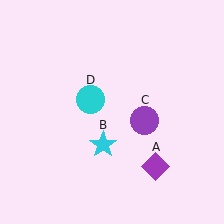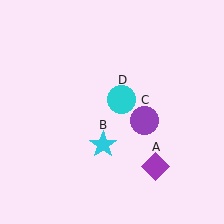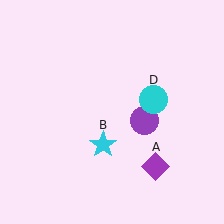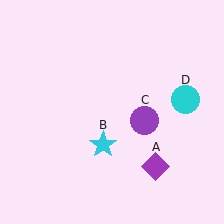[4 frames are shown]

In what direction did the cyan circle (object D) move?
The cyan circle (object D) moved right.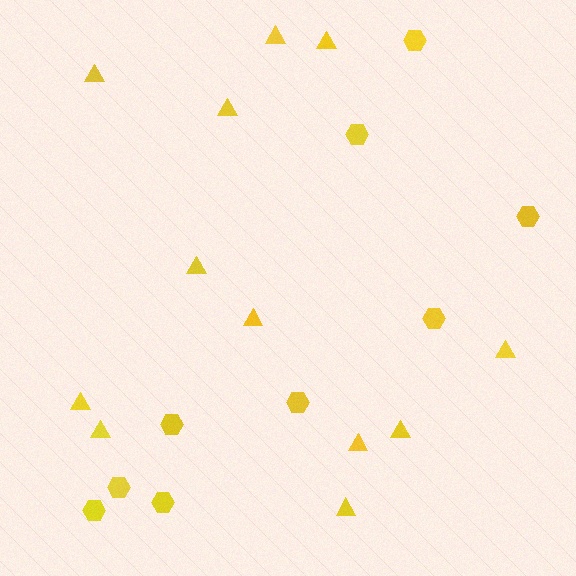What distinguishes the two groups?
There are 2 groups: one group of triangles (12) and one group of hexagons (9).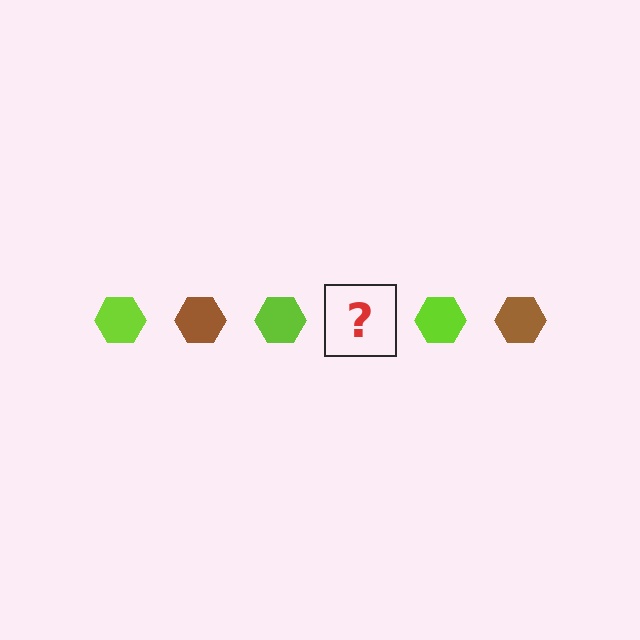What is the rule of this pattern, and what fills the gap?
The rule is that the pattern cycles through lime, brown hexagons. The gap should be filled with a brown hexagon.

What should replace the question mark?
The question mark should be replaced with a brown hexagon.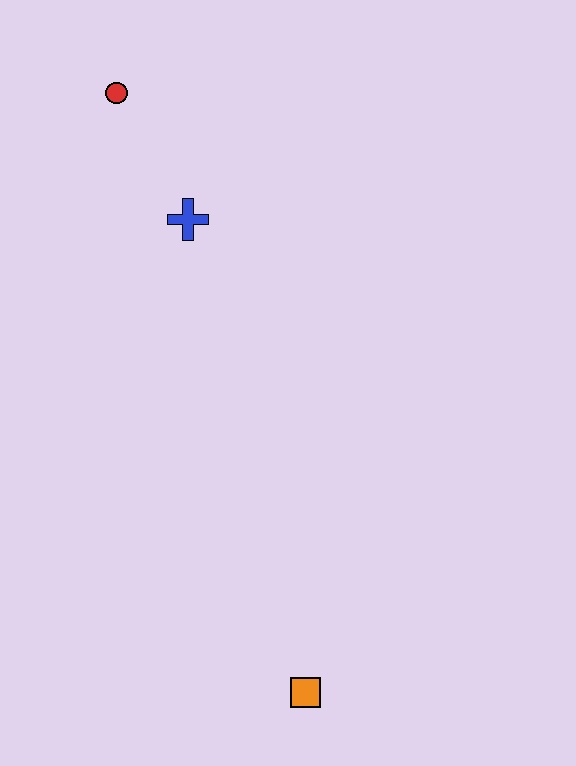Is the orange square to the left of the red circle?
No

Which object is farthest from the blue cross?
The orange square is farthest from the blue cross.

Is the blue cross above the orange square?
Yes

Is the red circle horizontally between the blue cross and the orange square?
No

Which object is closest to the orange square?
The blue cross is closest to the orange square.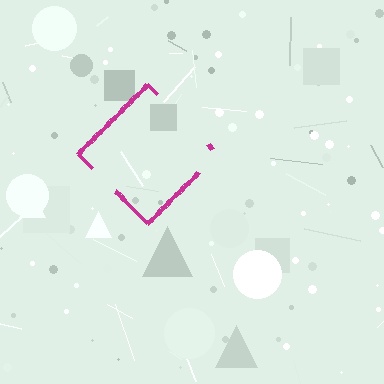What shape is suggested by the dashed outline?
The dashed outline suggests a diamond.